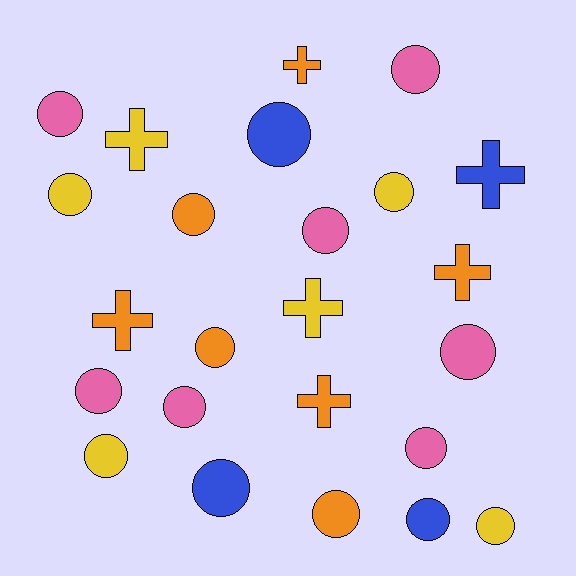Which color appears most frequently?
Pink, with 7 objects.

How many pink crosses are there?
There are no pink crosses.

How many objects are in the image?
There are 24 objects.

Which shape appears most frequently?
Circle, with 17 objects.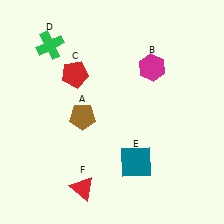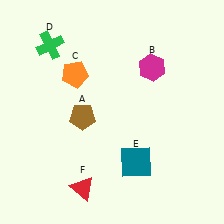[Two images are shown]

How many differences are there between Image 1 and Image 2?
There is 1 difference between the two images.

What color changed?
The pentagon (C) changed from red in Image 1 to orange in Image 2.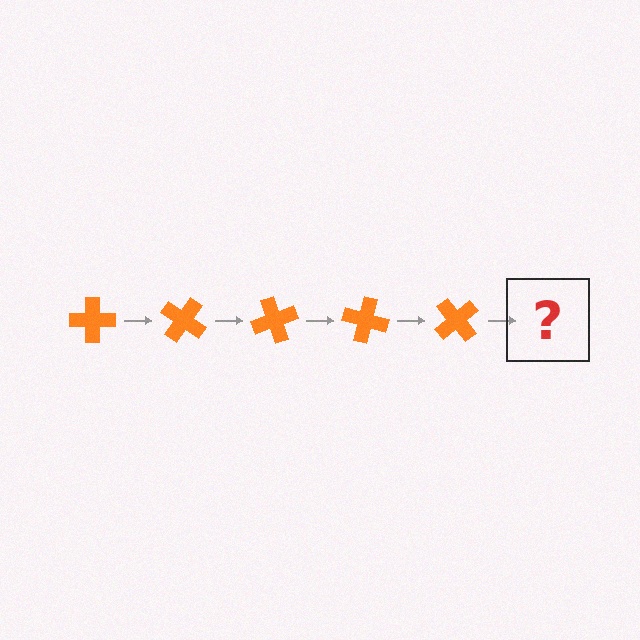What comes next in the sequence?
The next element should be an orange cross rotated 175 degrees.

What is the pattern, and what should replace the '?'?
The pattern is that the cross rotates 35 degrees each step. The '?' should be an orange cross rotated 175 degrees.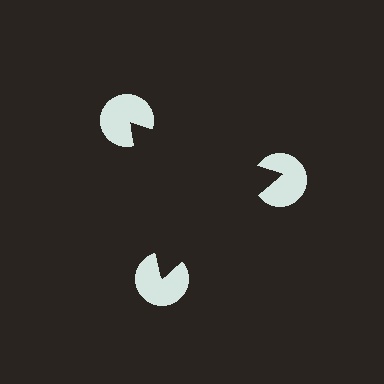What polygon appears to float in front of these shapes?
An illusory triangle — its edges are inferred from the aligned wedge cuts in the pac-man discs, not physically drawn.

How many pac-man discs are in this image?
There are 3 — one at each vertex of the illusory triangle.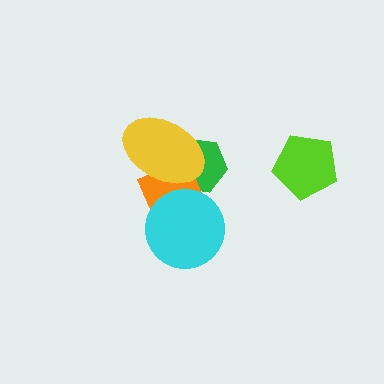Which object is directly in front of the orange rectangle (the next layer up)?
The cyan circle is directly in front of the orange rectangle.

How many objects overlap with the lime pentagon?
0 objects overlap with the lime pentagon.